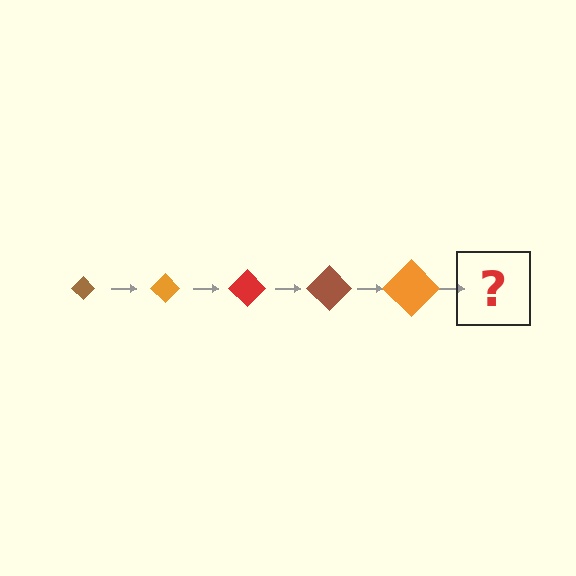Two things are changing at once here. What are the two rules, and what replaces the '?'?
The two rules are that the diamond grows larger each step and the color cycles through brown, orange, and red. The '?' should be a red diamond, larger than the previous one.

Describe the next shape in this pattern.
It should be a red diamond, larger than the previous one.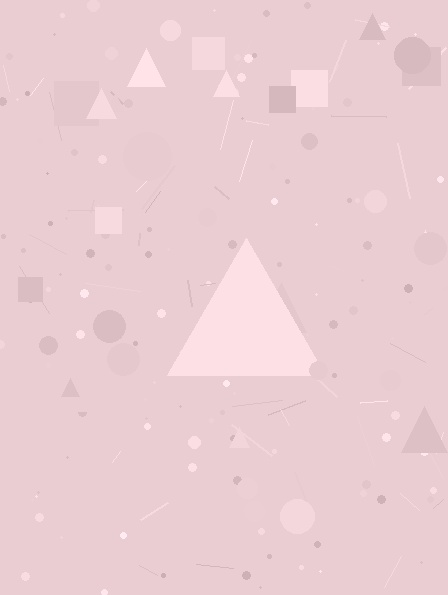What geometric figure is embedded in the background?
A triangle is embedded in the background.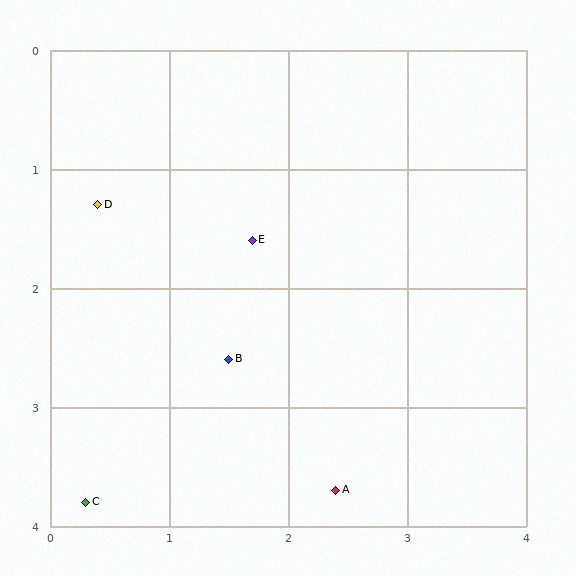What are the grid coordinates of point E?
Point E is at approximately (1.7, 1.6).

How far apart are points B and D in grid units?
Points B and D are about 1.7 grid units apart.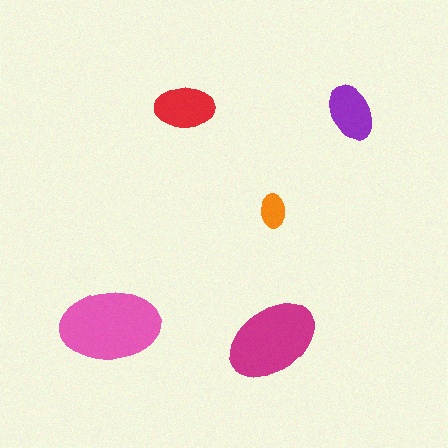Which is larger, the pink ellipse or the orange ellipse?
The pink one.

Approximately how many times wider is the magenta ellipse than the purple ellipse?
About 1.5 times wider.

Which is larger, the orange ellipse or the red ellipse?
The red one.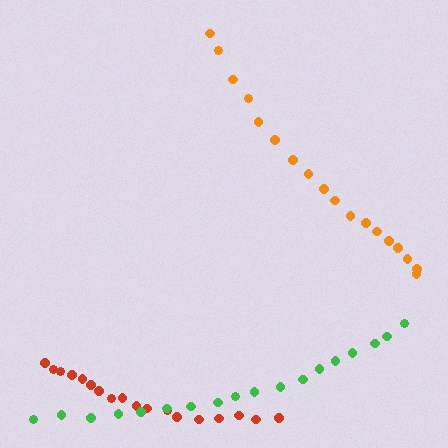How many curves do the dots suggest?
There are 3 distinct paths.